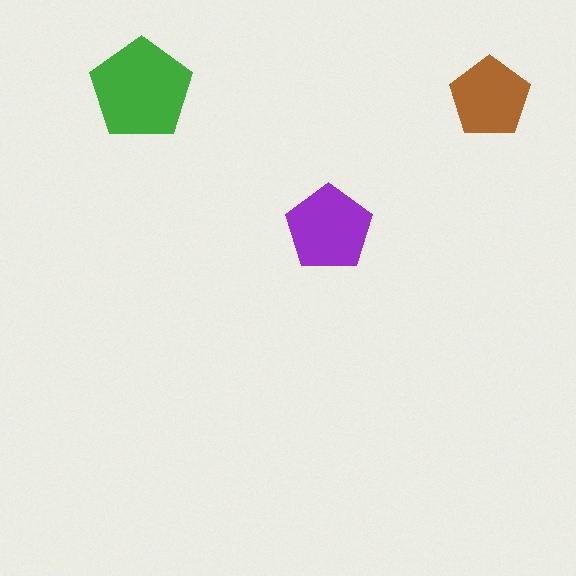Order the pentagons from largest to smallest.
the green one, the purple one, the brown one.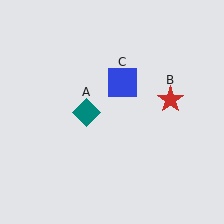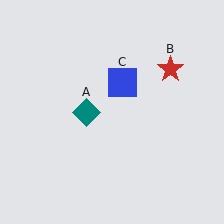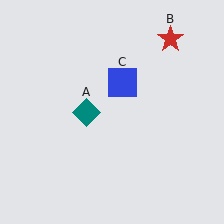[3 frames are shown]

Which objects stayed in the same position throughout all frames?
Teal diamond (object A) and blue square (object C) remained stationary.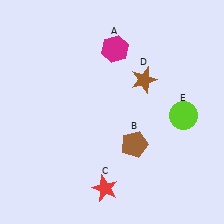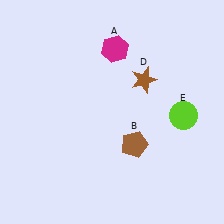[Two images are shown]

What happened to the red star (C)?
The red star (C) was removed in Image 2. It was in the bottom-left area of Image 1.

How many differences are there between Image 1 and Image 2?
There is 1 difference between the two images.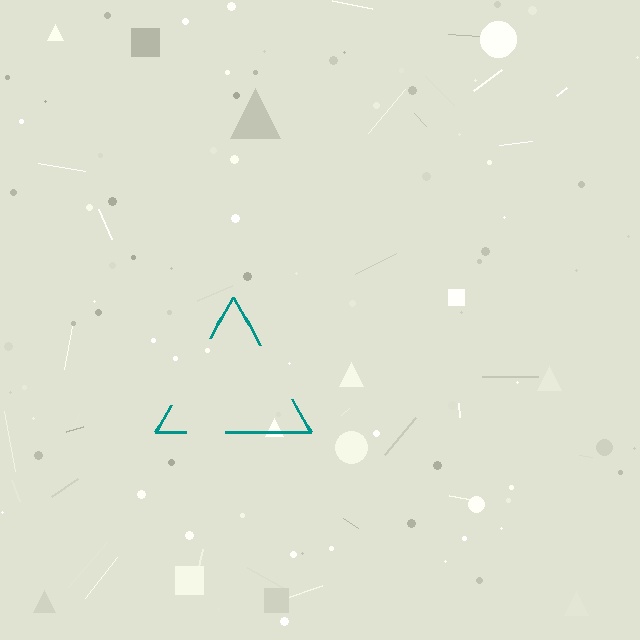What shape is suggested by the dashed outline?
The dashed outline suggests a triangle.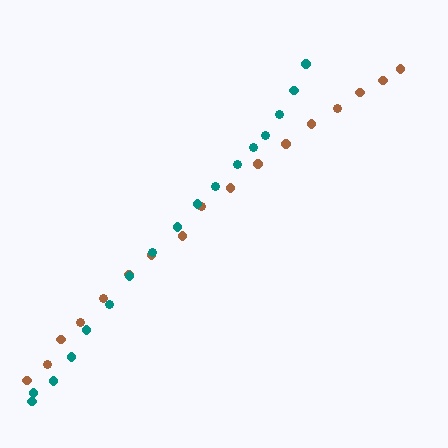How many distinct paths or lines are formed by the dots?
There are 2 distinct paths.